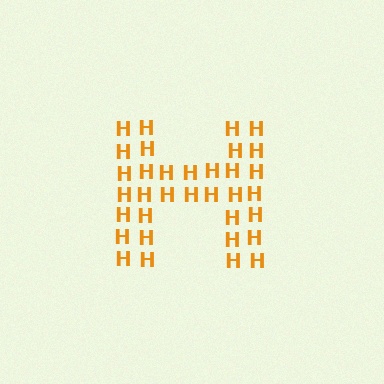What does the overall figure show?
The overall figure shows the letter H.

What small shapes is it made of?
It is made of small letter H's.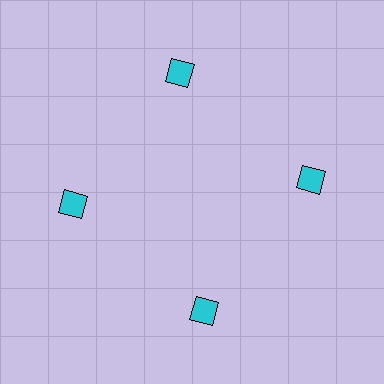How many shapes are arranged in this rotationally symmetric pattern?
There are 4 shapes, arranged in 4 groups of 1.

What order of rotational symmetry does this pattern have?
This pattern has 4-fold rotational symmetry.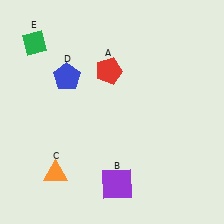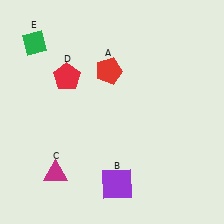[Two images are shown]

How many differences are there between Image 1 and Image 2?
There are 2 differences between the two images.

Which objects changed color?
C changed from orange to magenta. D changed from blue to red.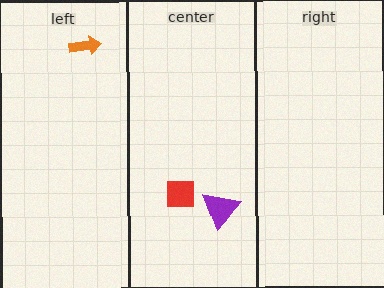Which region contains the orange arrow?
The left region.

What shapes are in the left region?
The orange arrow.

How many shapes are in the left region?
1.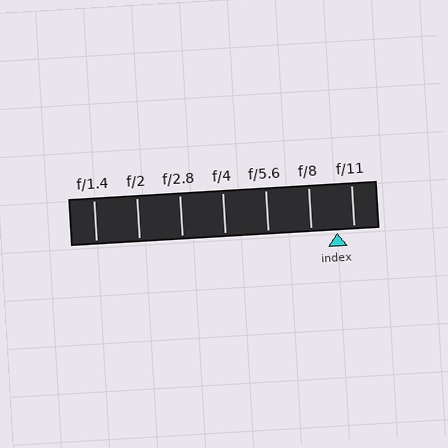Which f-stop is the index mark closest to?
The index mark is closest to f/11.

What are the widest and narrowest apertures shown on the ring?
The widest aperture shown is f/1.4 and the narrowest is f/11.